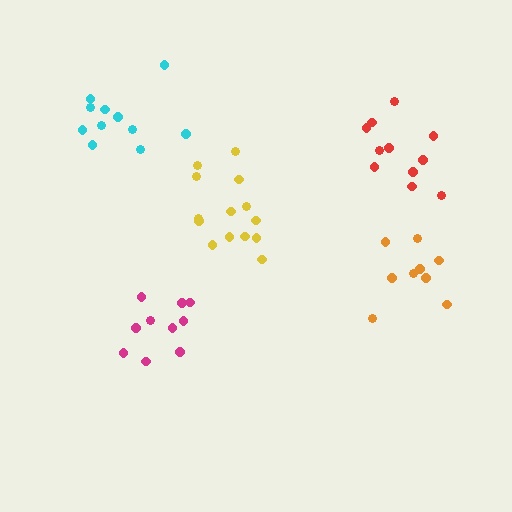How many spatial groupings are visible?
There are 5 spatial groupings.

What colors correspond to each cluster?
The clusters are colored: red, magenta, cyan, yellow, orange.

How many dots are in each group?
Group 1: 11 dots, Group 2: 10 dots, Group 3: 11 dots, Group 4: 14 dots, Group 5: 9 dots (55 total).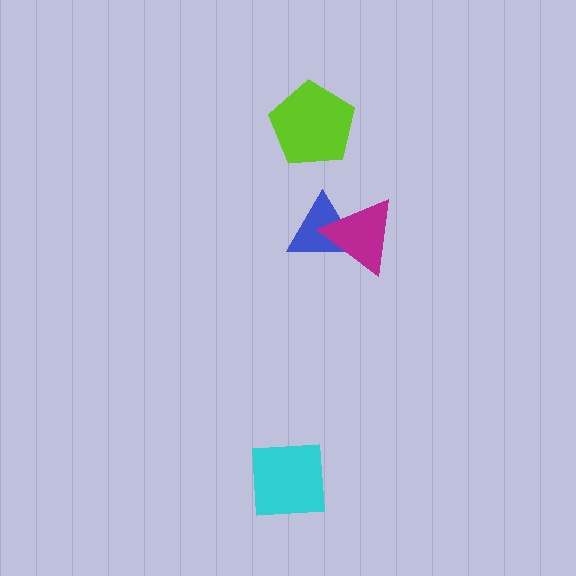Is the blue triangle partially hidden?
Yes, it is partially covered by another shape.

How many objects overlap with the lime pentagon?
0 objects overlap with the lime pentagon.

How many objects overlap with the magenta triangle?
1 object overlaps with the magenta triangle.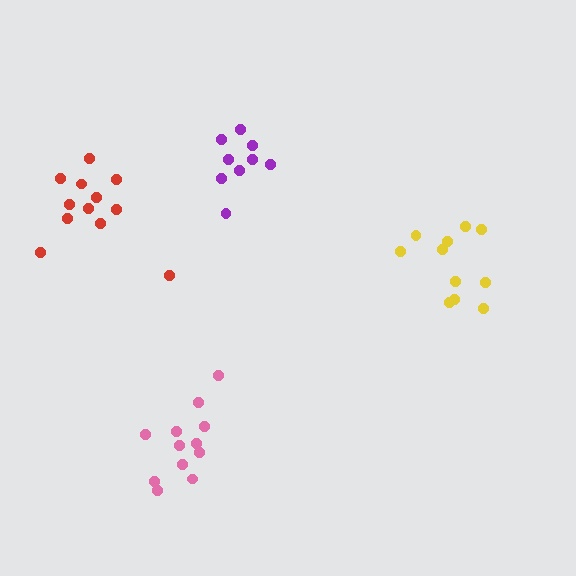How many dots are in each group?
Group 1: 11 dots, Group 2: 12 dots, Group 3: 12 dots, Group 4: 9 dots (44 total).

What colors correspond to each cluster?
The clusters are colored: yellow, pink, red, purple.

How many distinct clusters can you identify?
There are 4 distinct clusters.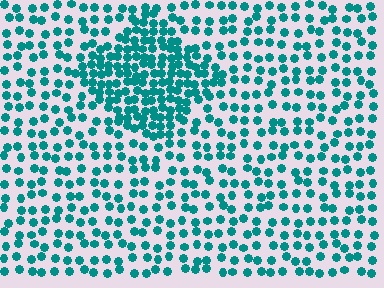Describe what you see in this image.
The image contains small teal elements arranged at two different densities. A diamond-shaped region is visible where the elements are more densely packed than the surrounding area.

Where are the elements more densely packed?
The elements are more densely packed inside the diamond boundary.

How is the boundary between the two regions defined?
The boundary is defined by a change in element density (approximately 2.1x ratio). All elements are the same color, size, and shape.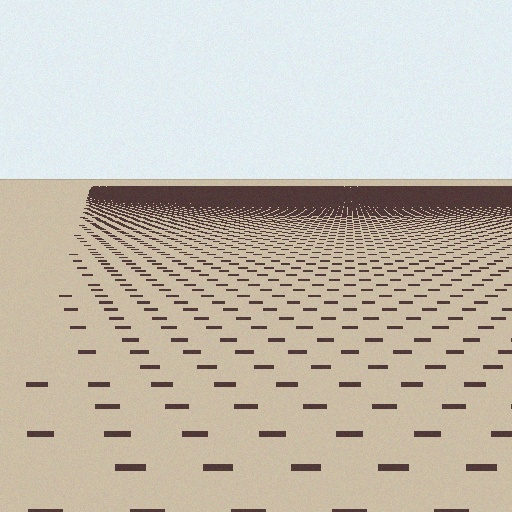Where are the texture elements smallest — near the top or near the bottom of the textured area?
Near the top.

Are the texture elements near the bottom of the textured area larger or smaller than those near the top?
Larger. Near the bottom, elements are closer to the viewer and appear at a bigger on-screen size.